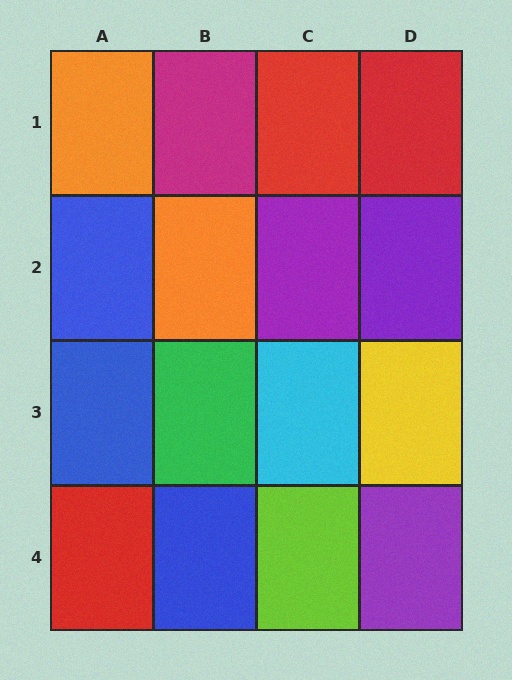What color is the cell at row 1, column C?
Red.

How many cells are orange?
2 cells are orange.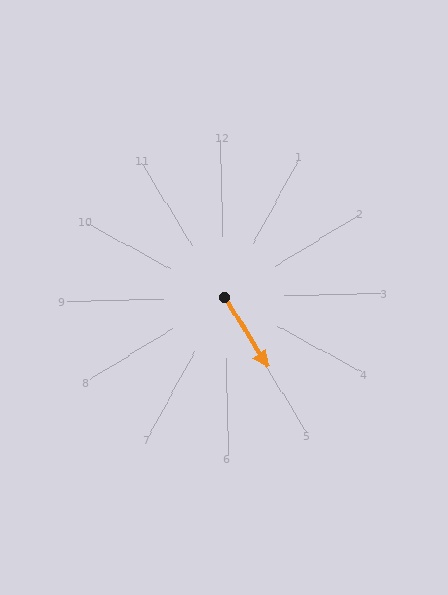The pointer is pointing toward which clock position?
Roughly 5 o'clock.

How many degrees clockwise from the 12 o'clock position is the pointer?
Approximately 149 degrees.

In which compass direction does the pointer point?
Southeast.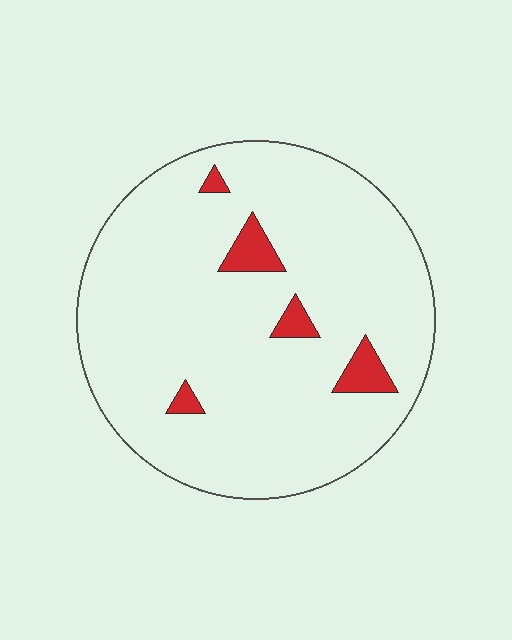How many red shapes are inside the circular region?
5.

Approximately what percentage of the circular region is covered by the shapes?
Approximately 5%.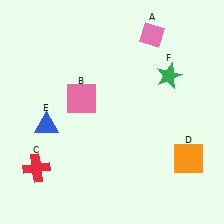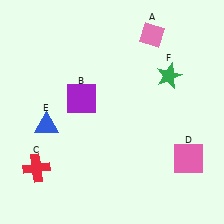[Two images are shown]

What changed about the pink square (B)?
In Image 1, B is pink. In Image 2, it changed to purple.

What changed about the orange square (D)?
In Image 1, D is orange. In Image 2, it changed to pink.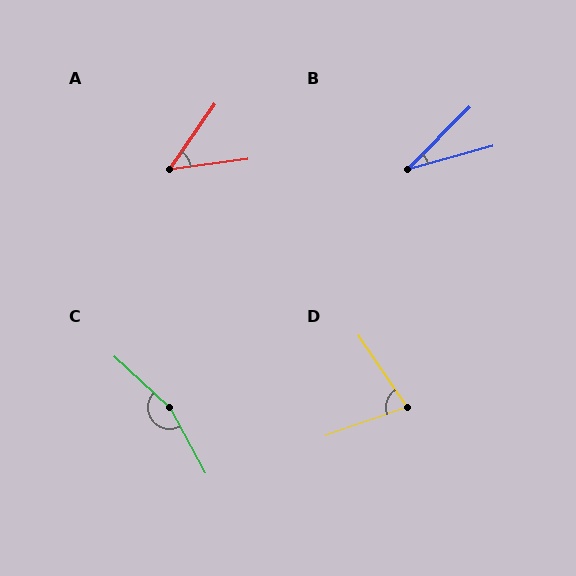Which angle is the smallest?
B, at approximately 29 degrees.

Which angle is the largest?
C, at approximately 161 degrees.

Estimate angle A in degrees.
Approximately 48 degrees.